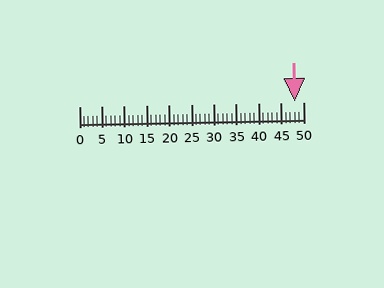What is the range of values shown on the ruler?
The ruler shows values from 0 to 50.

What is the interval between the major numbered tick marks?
The major tick marks are spaced 5 units apart.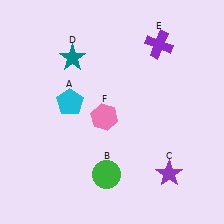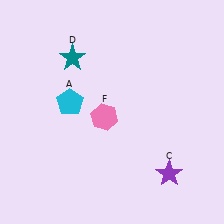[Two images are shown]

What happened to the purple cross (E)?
The purple cross (E) was removed in Image 2. It was in the top-right area of Image 1.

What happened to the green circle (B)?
The green circle (B) was removed in Image 2. It was in the bottom-left area of Image 1.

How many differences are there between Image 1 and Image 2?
There are 2 differences between the two images.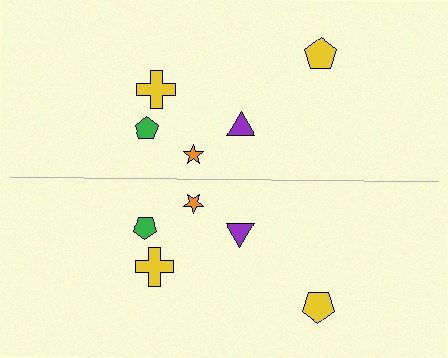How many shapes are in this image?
There are 10 shapes in this image.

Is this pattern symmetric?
Yes, this pattern has bilateral (reflection) symmetry.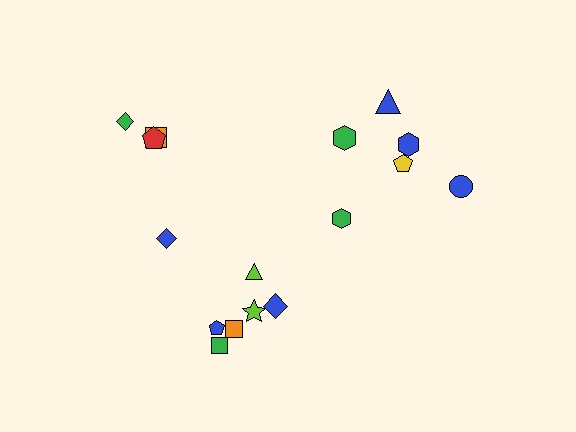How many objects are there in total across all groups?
There are 16 objects.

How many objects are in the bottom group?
There are 6 objects.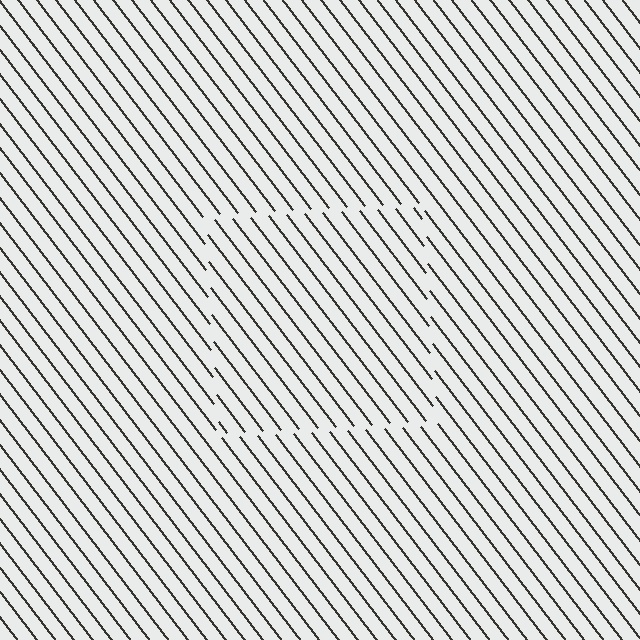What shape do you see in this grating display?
An illusory square. The interior of the shape contains the same grating, shifted by half a period — the contour is defined by the phase discontinuity where line-ends from the inner and outer gratings abut.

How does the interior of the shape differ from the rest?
The interior of the shape contains the same grating, shifted by half a period — the contour is defined by the phase discontinuity where line-ends from the inner and outer gratings abut.